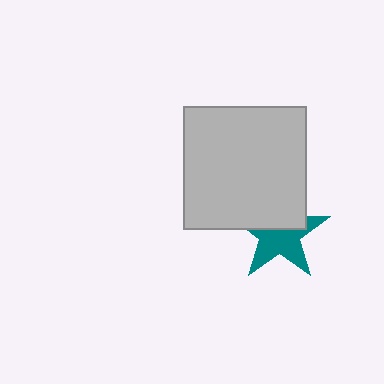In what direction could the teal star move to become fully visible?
The teal star could move down. That would shift it out from behind the light gray square entirely.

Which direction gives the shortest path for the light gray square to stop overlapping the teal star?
Moving up gives the shortest separation.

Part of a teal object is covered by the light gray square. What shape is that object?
It is a star.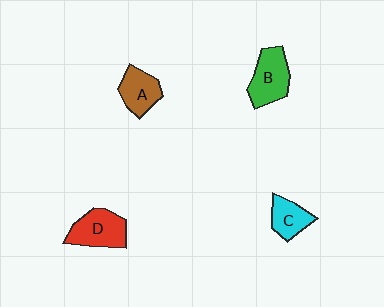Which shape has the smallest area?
Shape C (cyan).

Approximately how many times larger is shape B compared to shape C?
Approximately 1.5 times.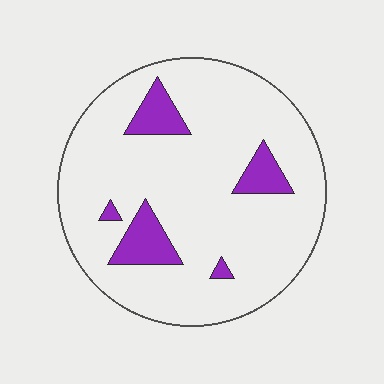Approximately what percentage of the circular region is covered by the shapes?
Approximately 10%.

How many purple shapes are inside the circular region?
5.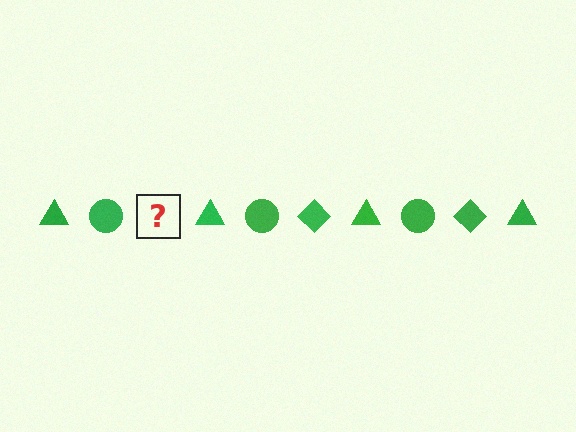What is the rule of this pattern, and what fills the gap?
The rule is that the pattern cycles through triangle, circle, diamond shapes in green. The gap should be filled with a green diamond.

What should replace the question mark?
The question mark should be replaced with a green diamond.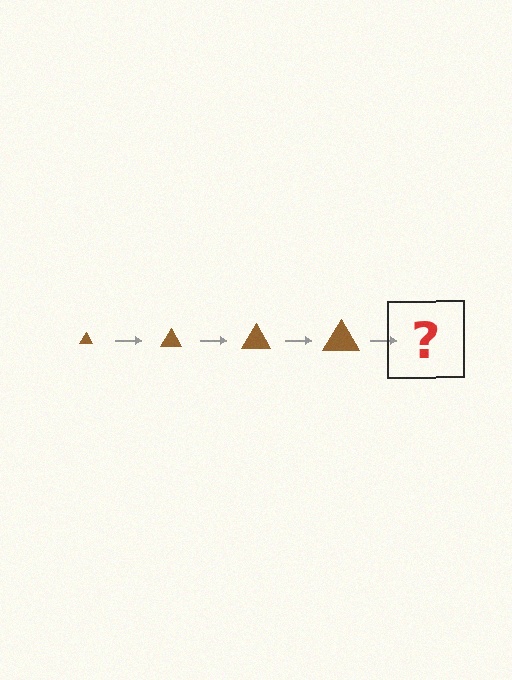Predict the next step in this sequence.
The next step is a brown triangle, larger than the previous one.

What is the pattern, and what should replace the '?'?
The pattern is that the triangle gets progressively larger each step. The '?' should be a brown triangle, larger than the previous one.